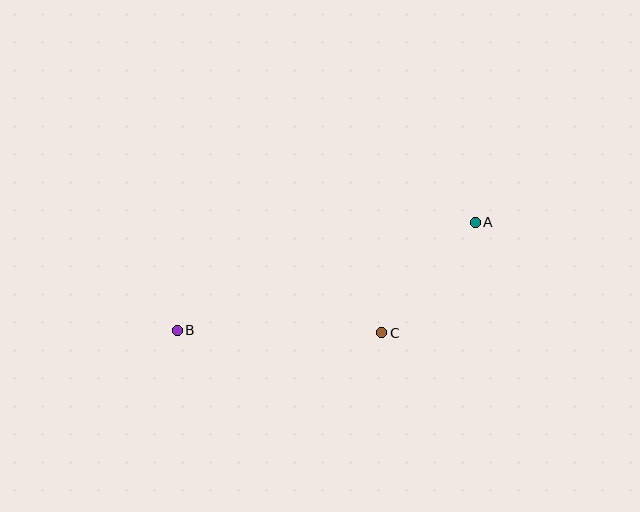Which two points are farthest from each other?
Points A and B are farthest from each other.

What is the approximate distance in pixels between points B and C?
The distance between B and C is approximately 205 pixels.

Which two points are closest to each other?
Points A and C are closest to each other.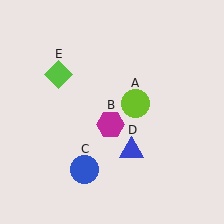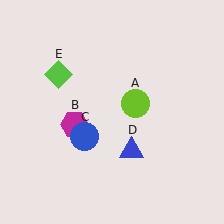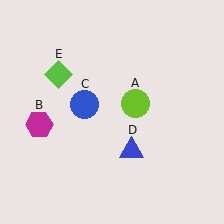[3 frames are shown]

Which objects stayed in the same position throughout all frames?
Lime circle (object A) and blue triangle (object D) and lime diamond (object E) remained stationary.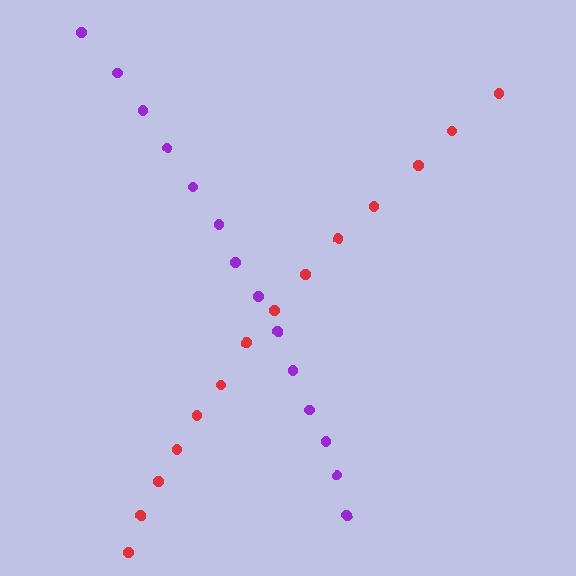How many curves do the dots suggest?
There are 2 distinct paths.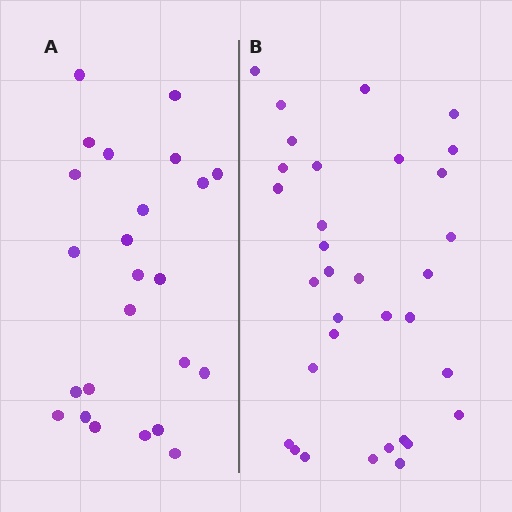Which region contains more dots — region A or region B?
Region B (the right region) has more dots.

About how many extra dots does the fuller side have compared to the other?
Region B has roughly 8 or so more dots than region A.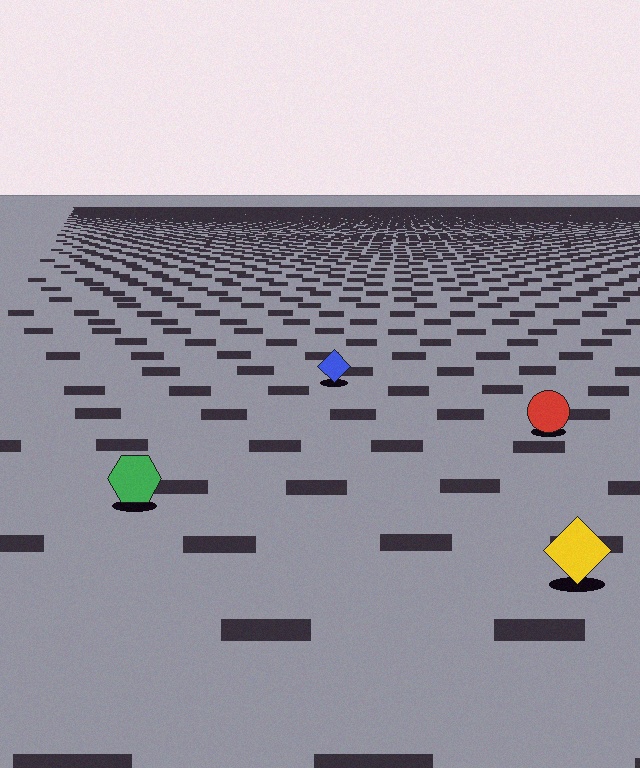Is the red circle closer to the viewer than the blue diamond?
Yes. The red circle is closer — you can tell from the texture gradient: the ground texture is coarser near it.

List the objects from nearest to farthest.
From nearest to farthest: the yellow diamond, the green hexagon, the red circle, the blue diamond.